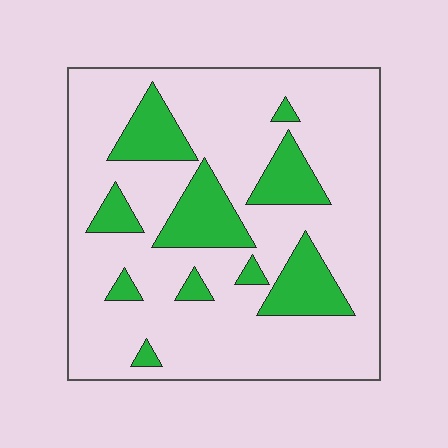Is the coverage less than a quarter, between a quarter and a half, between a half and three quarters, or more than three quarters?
Less than a quarter.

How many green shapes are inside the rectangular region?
10.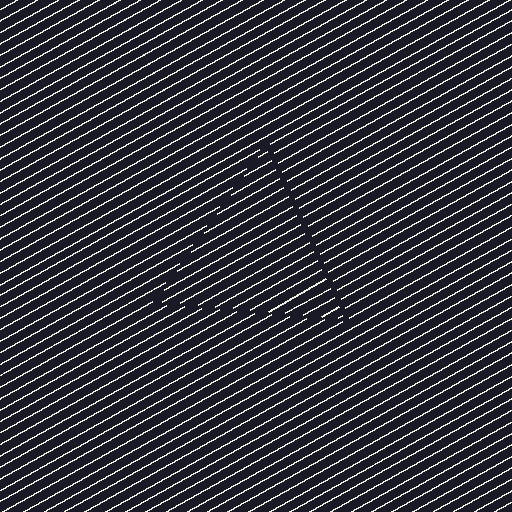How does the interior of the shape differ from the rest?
The interior of the shape contains the same grating, shifted by half a period — the contour is defined by the phase discontinuity where line-ends from the inner and outer gratings abut.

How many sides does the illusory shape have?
3 sides — the line-ends trace a triangle.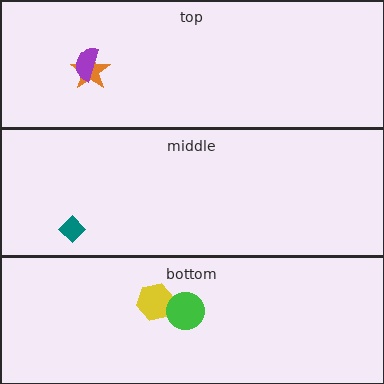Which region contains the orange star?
The top region.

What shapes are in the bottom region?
The yellow hexagon, the green circle.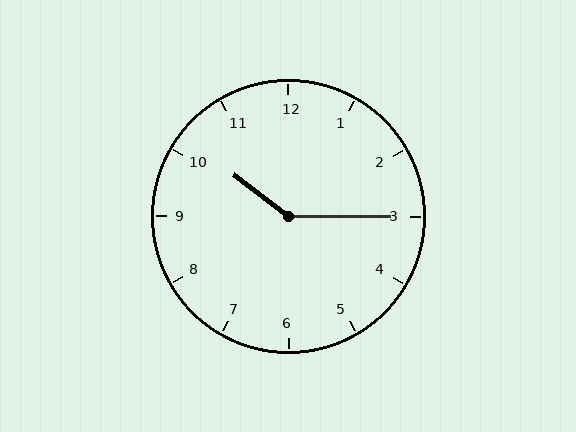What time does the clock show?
10:15.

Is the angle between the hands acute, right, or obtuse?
It is obtuse.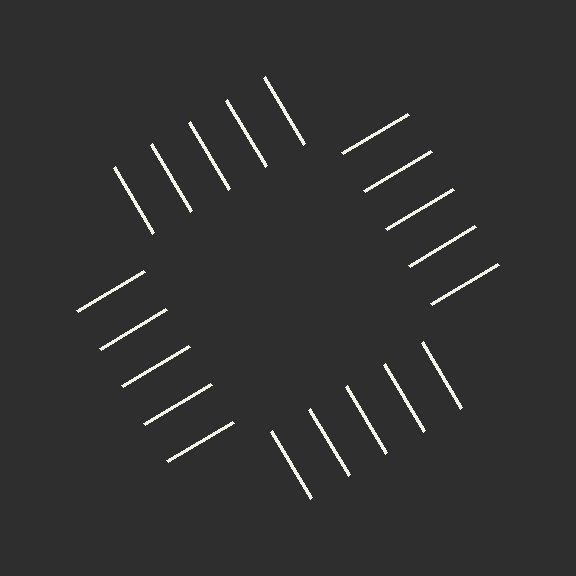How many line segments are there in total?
20 — 5 along each of the 4 edges.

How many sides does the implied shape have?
4 sides — the line-ends trace a square.